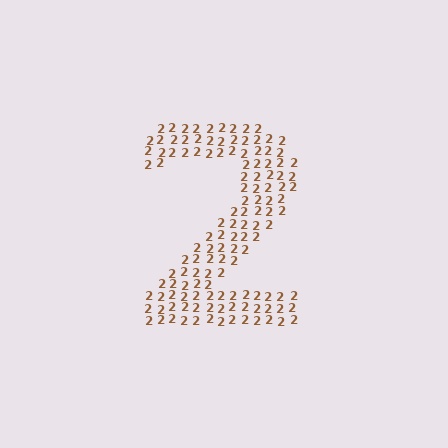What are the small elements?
The small elements are digit 2's.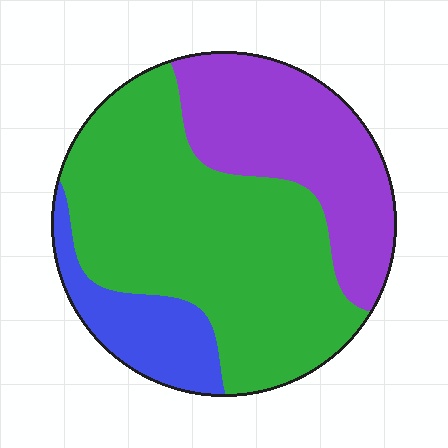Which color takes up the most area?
Green, at roughly 55%.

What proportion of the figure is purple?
Purple covers 30% of the figure.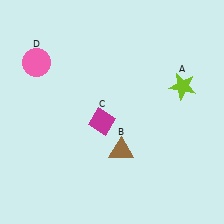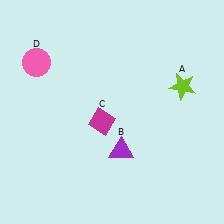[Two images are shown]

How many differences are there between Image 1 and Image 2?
There is 1 difference between the two images.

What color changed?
The triangle (B) changed from brown in Image 1 to purple in Image 2.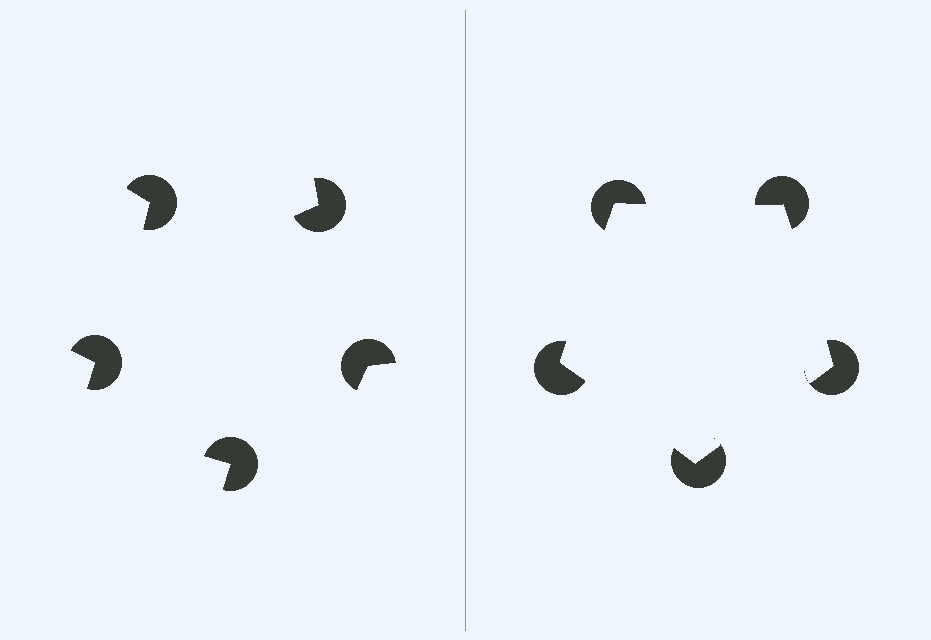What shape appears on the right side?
An illusory pentagon.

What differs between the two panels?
The pac-man discs are positioned identically on both sides; only the wedge orientations differ. On the right they align to a pentagon; on the left they are misaligned.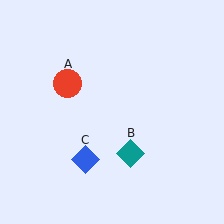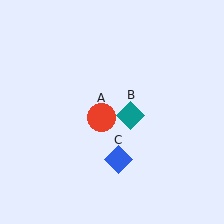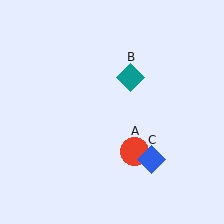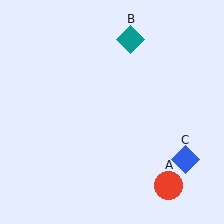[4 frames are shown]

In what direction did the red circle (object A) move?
The red circle (object A) moved down and to the right.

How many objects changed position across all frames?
3 objects changed position: red circle (object A), teal diamond (object B), blue diamond (object C).